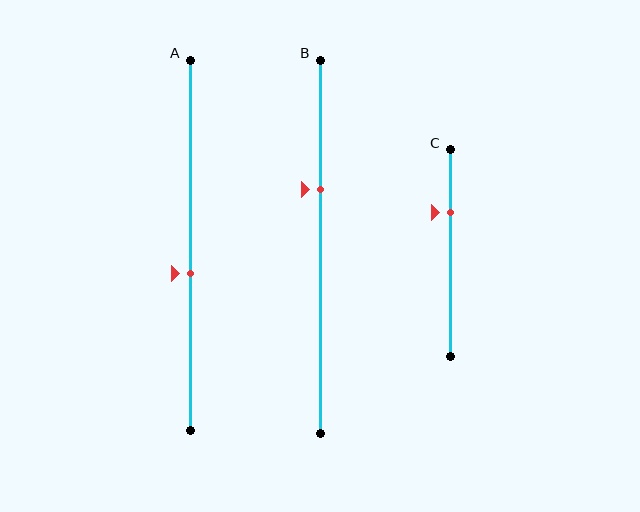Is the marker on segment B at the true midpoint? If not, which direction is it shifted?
No, the marker on segment B is shifted upward by about 15% of the segment length.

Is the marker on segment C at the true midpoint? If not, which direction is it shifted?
No, the marker on segment C is shifted upward by about 20% of the segment length.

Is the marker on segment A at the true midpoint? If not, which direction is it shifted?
No, the marker on segment A is shifted downward by about 8% of the segment length.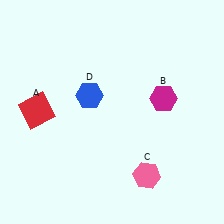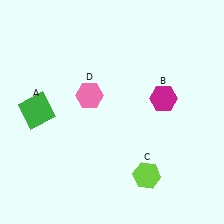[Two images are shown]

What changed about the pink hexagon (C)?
In Image 1, C is pink. In Image 2, it changed to lime.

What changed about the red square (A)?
In Image 1, A is red. In Image 2, it changed to green.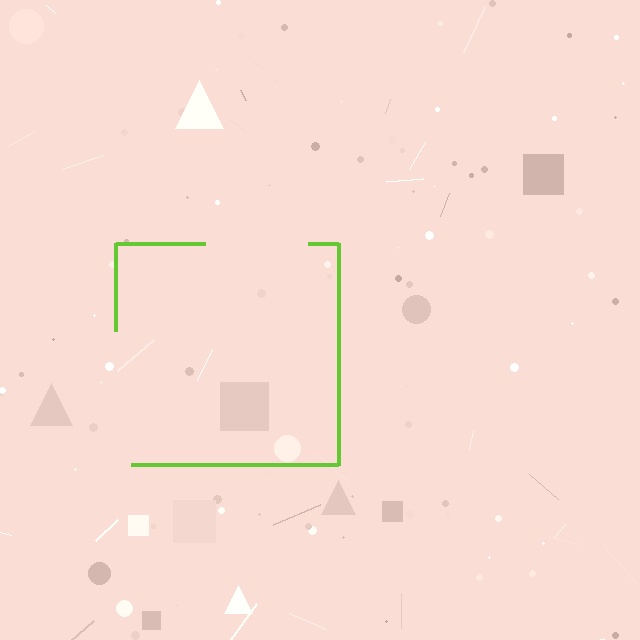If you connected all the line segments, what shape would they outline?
They would outline a square.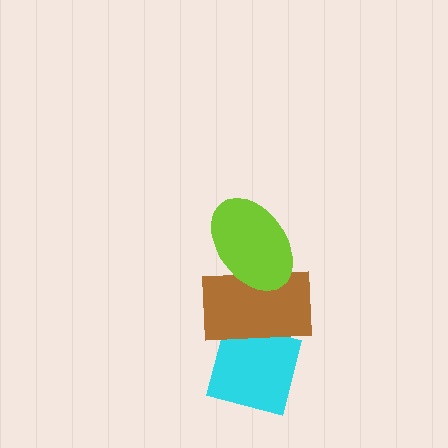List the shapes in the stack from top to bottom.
From top to bottom: the lime ellipse, the brown rectangle, the cyan square.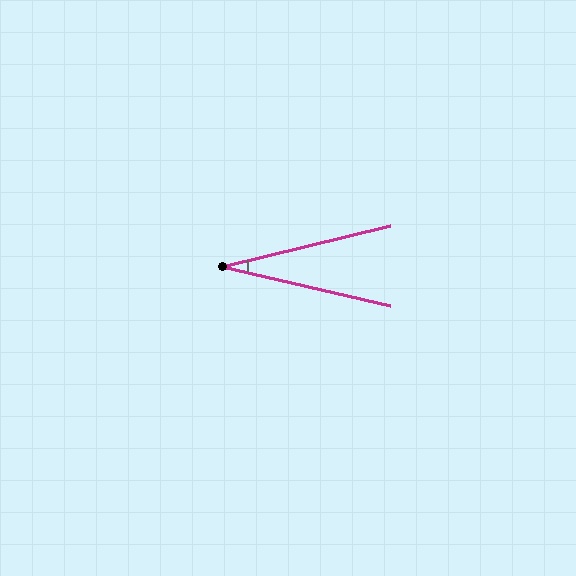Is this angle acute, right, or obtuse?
It is acute.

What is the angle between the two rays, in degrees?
Approximately 27 degrees.